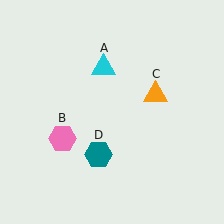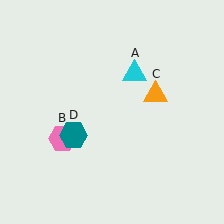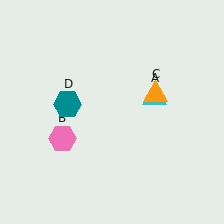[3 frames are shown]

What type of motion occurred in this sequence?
The cyan triangle (object A), teal hexagon (object D) rotated clockwise around the center of the scene.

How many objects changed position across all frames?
2 objects changed position: cyan triangle (object A), teal hexagon (object D).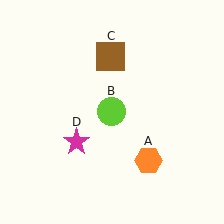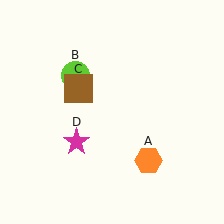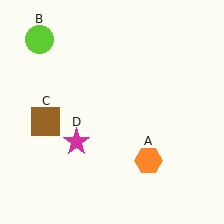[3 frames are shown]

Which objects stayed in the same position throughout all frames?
Orange hexagon (object A) and magenta star (object D) remained stationary.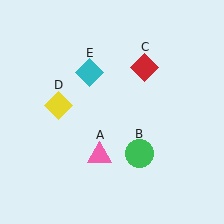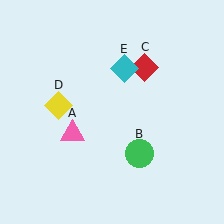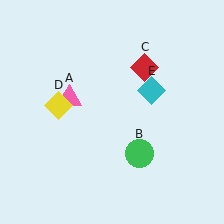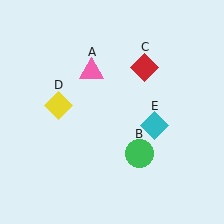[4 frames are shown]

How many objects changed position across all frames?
2 objects changed position: pink triangle (object A), cyan diamond (object E).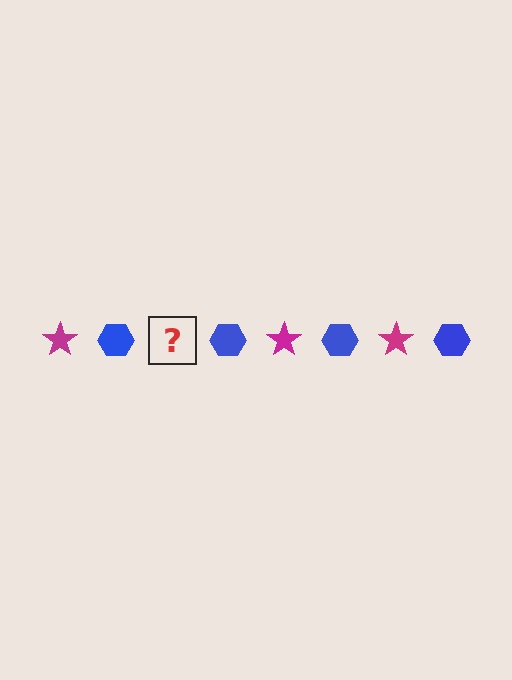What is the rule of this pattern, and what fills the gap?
The rule is that the pattern alternates between magenta star and blue hexagon. The gap should be filled with a magenta star.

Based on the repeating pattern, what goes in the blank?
The blank should be a magenta star.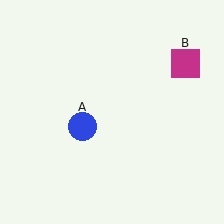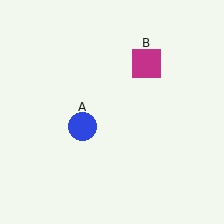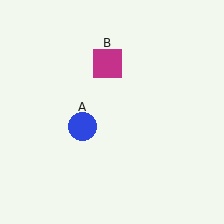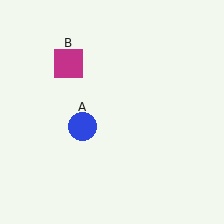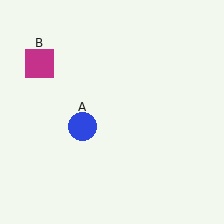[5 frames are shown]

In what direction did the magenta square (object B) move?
The magenta square (object B) moved left.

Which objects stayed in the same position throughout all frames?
Blue circle (object A) remained stationary.